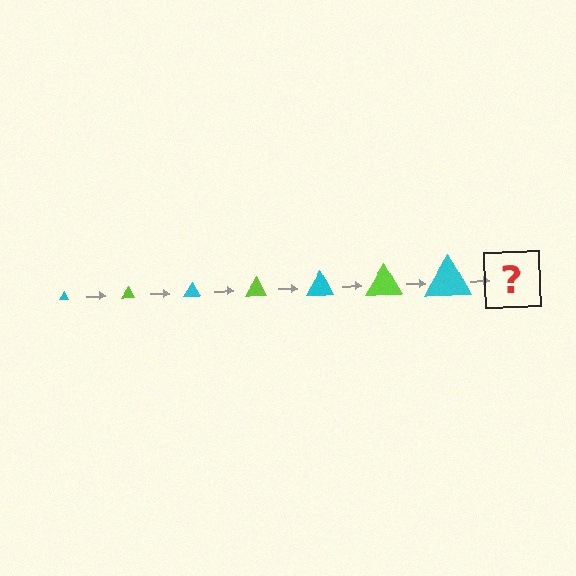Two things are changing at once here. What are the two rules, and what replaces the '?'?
The two rules are that the triangle grows larger each step and the color cycles through cyan and lime. The '?' should be a lime triangle, larger than the previous one.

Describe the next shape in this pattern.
It should be a lime triangle, larger than the previous one.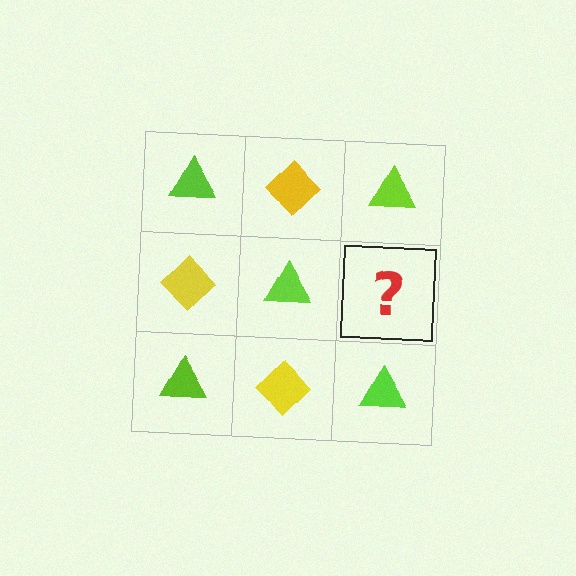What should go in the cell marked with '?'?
The missing cell should contain a yellow diamond.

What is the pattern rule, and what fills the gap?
The rule is that it alternates lime triangle and yellow diamond in a checkerboard pattern. The gap should be filled with a yellow diamond.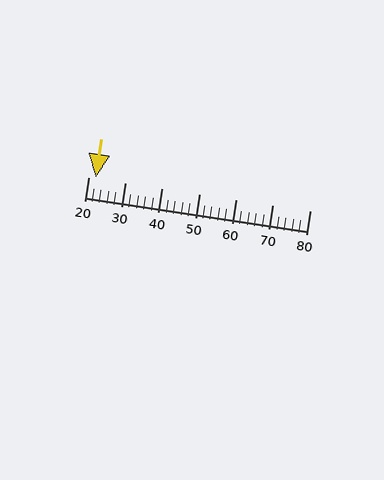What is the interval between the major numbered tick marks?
The major tick marks are spaced 10 units apart.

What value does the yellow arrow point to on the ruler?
The yellow arrow points to approximately 22.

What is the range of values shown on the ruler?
The ruler shows values from 20 to 80.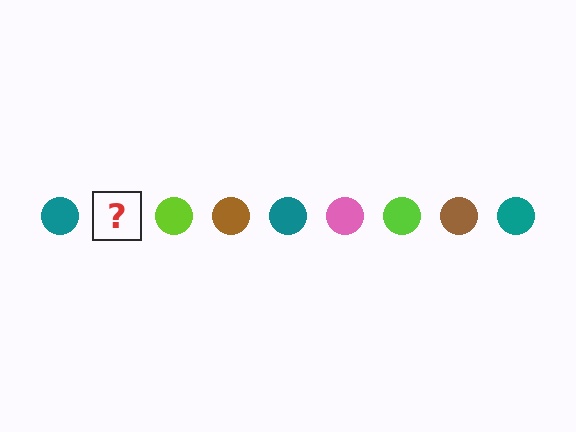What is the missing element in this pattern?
The missing element is a pink circle.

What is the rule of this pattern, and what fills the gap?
The rule is that the pattern cycles through teal, pink, lime, brown circles. The gap should be filled with a pink circle.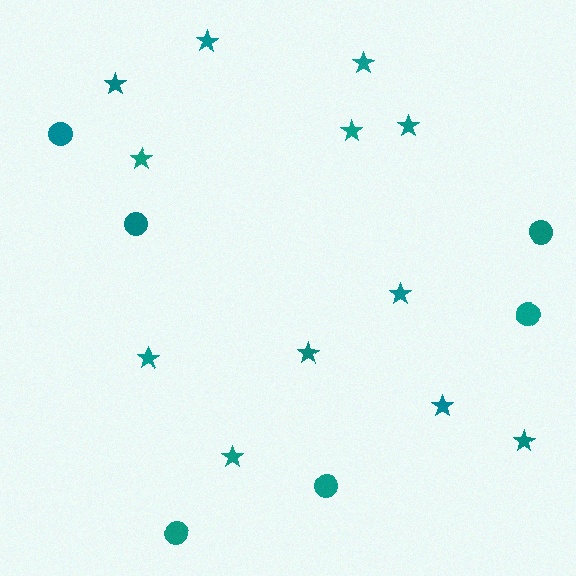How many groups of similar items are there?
There are 2 groups: one group of stars (12) and one group of circles (6).